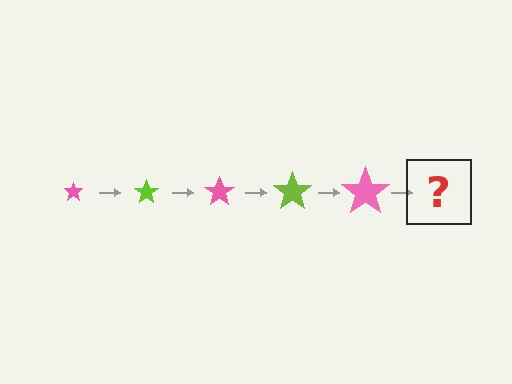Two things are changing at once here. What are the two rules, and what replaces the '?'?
The two rules are that the star grows larger each step and the color cycles through pink and lime. The '?' should be a lime star, larger than the previous one.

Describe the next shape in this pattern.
It should be a lime star, larger than the previous one.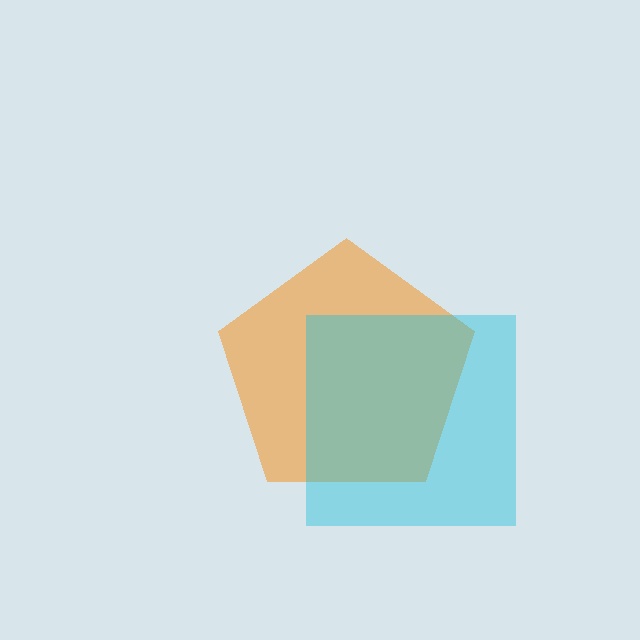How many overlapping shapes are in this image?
There are 2 overlapping shapes in the image.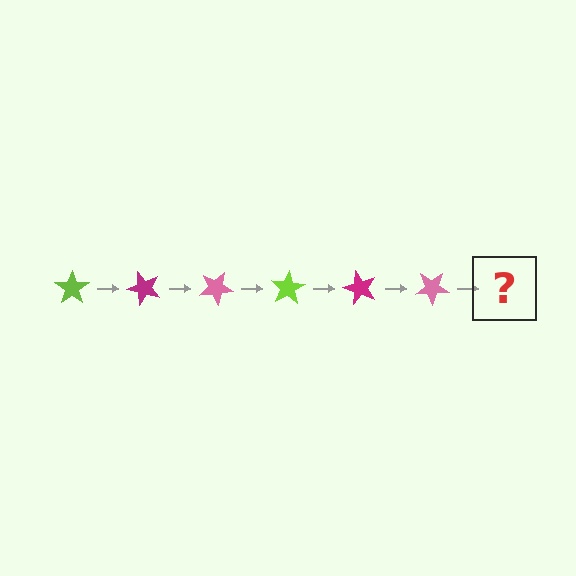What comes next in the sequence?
The next element should be a lime star, rotated 300 degrees from the start.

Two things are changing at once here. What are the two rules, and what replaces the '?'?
The two rules are that it rotates 50 degrees each step and the color cycles through lime, magenta, and pink. The '?' should be a lime star, rotated 300 degrees from the start.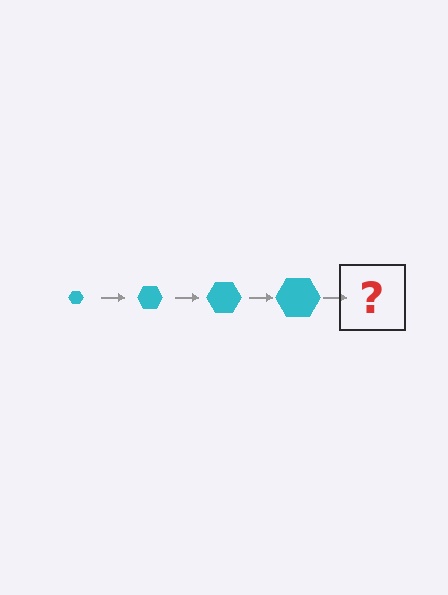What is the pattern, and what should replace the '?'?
The pattern is that the hexagon gets progressively larger each step. The '?' should be a cyan hexagon, larger than the previous one.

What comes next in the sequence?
The next element should be a cyan hexagon, larger than the previous one.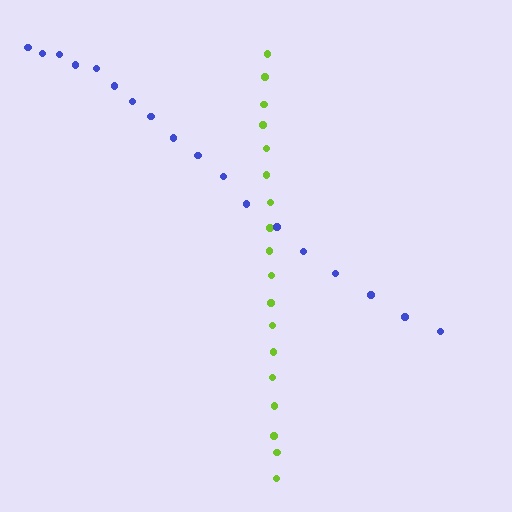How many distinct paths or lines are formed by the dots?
There are 2 distinct paths.